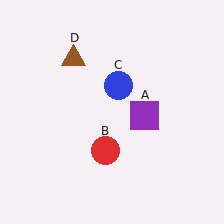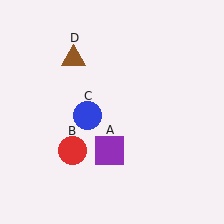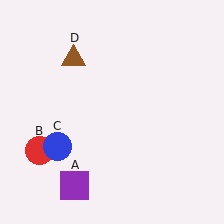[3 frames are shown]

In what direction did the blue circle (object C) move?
The blue circle (object C) moved down and to the left.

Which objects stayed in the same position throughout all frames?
Brown triangle (object D) remained stationary.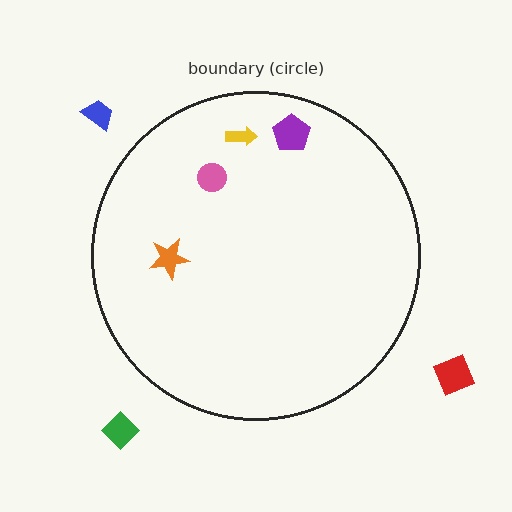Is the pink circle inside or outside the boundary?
Inside.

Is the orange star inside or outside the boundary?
Inside.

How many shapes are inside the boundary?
4 inside, 3 outside.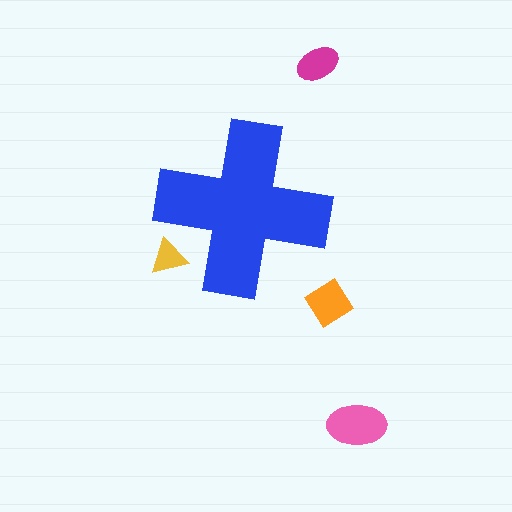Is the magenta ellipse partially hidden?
No, the magenta ellipse is fully visible.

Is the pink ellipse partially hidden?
No, the pink ellipse is fully visible.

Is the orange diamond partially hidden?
No, the orange diamond is fully visible.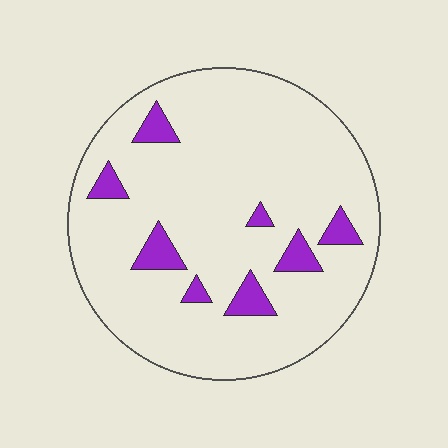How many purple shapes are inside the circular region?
8.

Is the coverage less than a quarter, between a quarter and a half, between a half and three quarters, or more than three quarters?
Less than a quarter.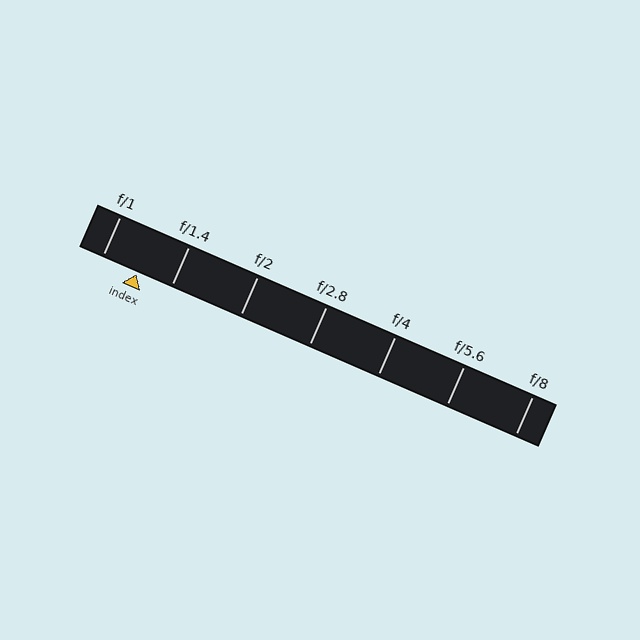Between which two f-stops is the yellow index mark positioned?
The index mark is between f/1 and f/1.4.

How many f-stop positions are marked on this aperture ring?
There are 7 f-stop positions marked.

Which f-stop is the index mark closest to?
The index mark is closest to f/1.4.